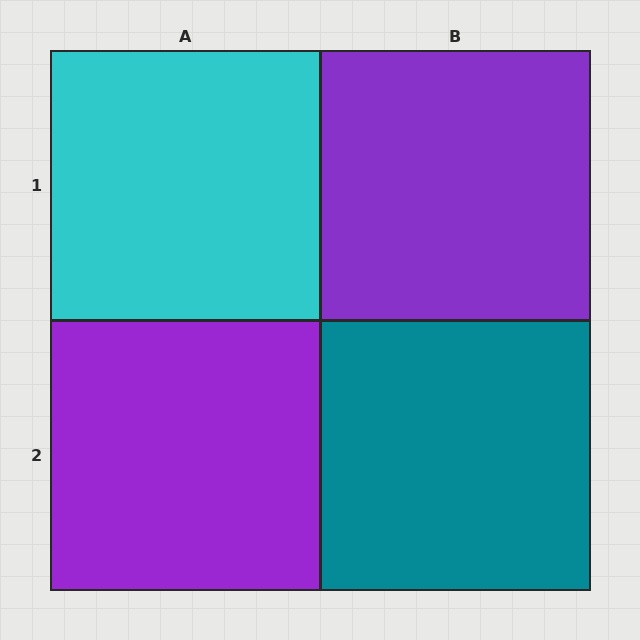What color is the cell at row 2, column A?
Purple.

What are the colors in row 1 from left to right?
Cyan, purple.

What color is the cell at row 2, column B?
Teal.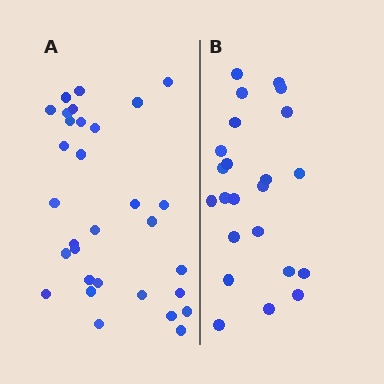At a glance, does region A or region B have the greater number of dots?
Region A (the left region) has more dots.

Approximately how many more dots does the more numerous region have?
Region A has roughly 8 or so more dots than region B.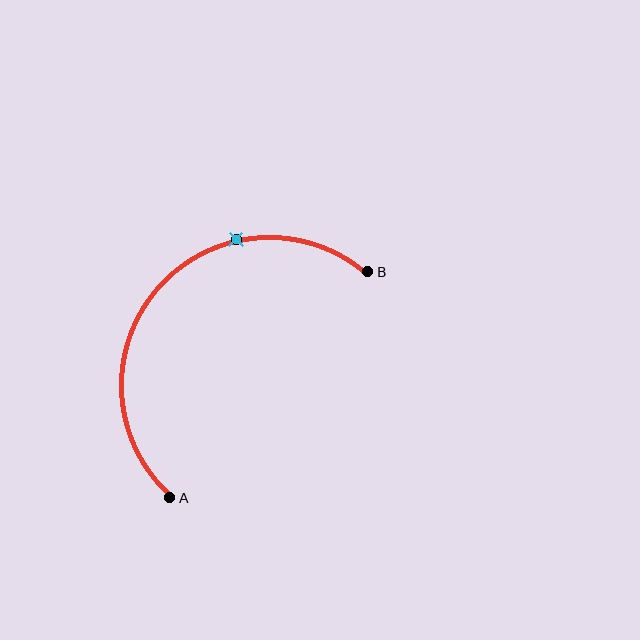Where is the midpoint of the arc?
The arc midpoint is the point on the curve farthest from the straight line joining A and B. It sits above and to the left of that line.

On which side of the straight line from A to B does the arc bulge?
The arc bulges above and to the left of the straight line connecting A and B.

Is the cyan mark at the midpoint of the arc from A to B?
No. The cyan mark lies on the arc but is closer to endpoint B. The arc midpoint would be at the point on the curve equidistant along the arc from both A and B.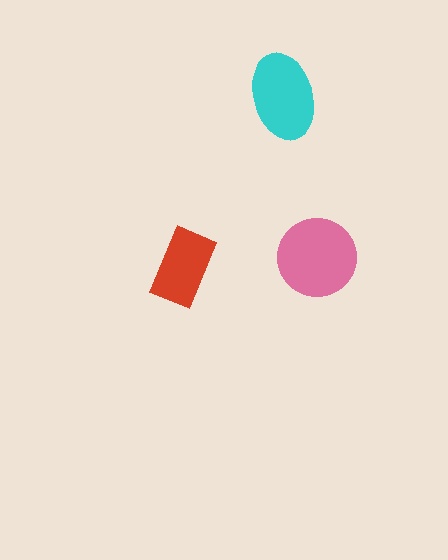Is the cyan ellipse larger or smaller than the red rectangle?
Larger.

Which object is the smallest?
The red rectangle.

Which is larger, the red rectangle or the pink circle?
The pink circle.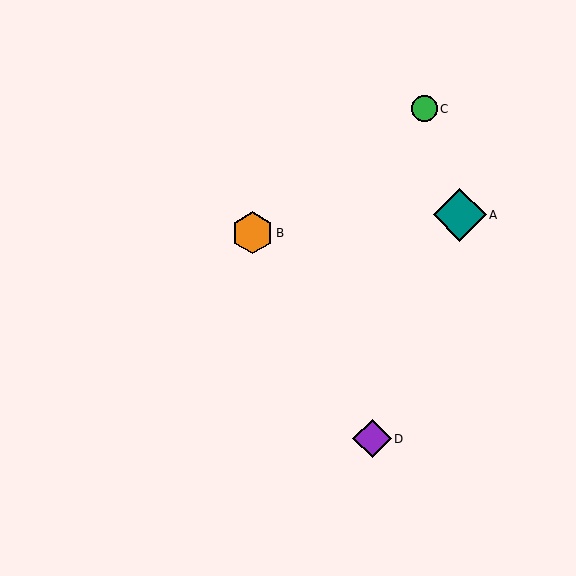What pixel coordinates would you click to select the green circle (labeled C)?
Click at (424, 109) to select the green circle C.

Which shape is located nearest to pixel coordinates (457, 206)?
The teal diamond (labeled A) at (460, 215) is nearest to that location.